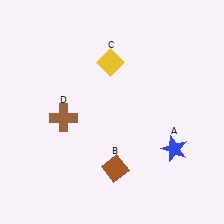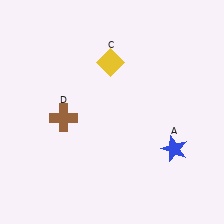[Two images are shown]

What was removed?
The brown diamond (B) was removed in Image 2.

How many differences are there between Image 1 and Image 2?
There is 1 difference between the two images.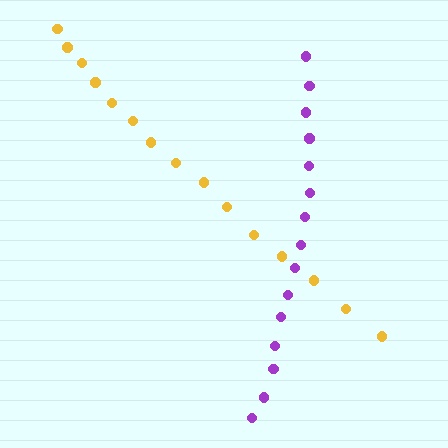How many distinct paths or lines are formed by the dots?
There are 2 distinct paths.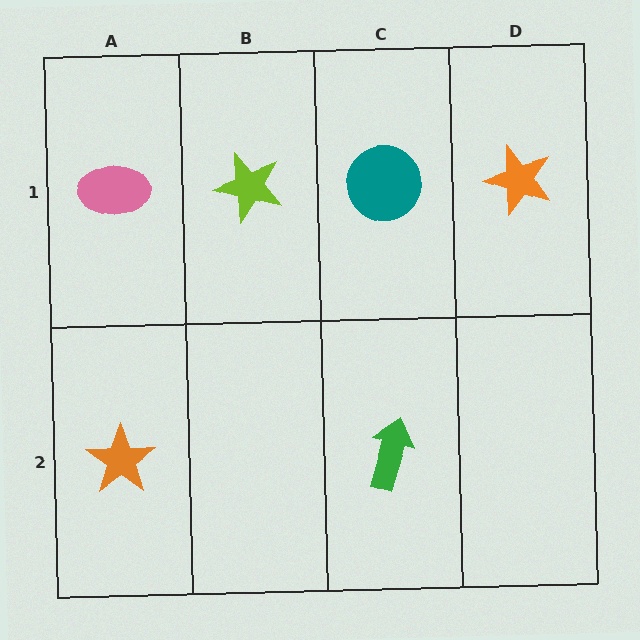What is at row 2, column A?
An orange star.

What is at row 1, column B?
A lime star.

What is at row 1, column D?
An orange star.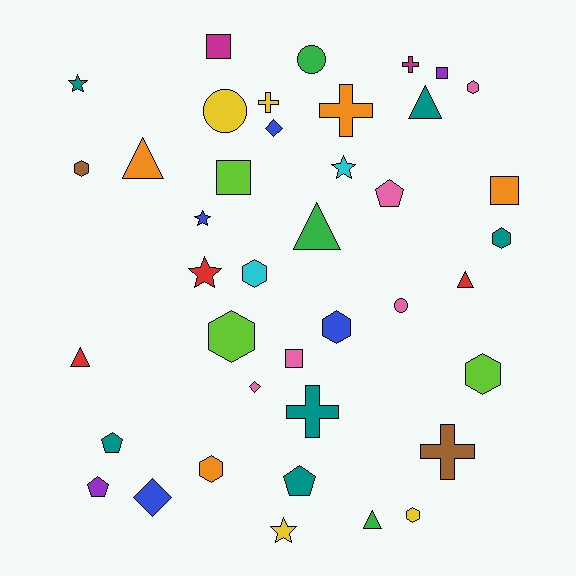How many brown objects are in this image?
There are 2 brown objects.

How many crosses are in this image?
There are 5 crosses.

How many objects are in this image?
There are 40 objects.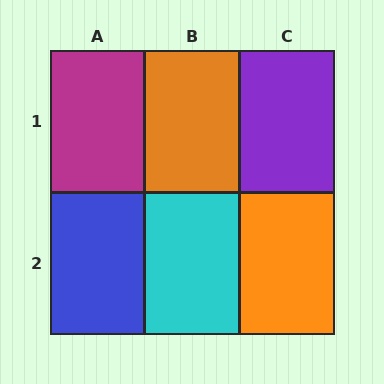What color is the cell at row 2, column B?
Cyan.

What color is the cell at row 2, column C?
Orange.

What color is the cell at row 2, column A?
Blue.